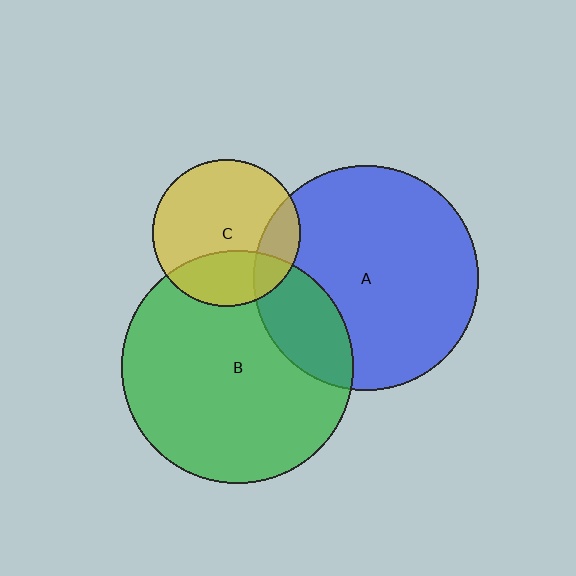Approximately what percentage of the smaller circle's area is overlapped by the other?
Approximately 20%.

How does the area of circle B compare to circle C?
Approximately 2.5 times.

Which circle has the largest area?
Circle B (green).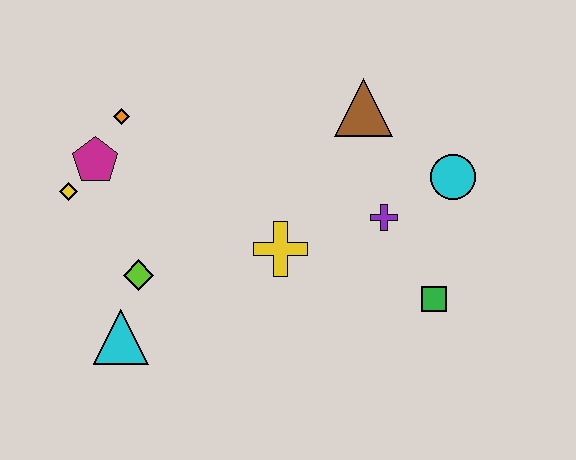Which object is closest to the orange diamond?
The magenta pentagon is closest to the orange diamond.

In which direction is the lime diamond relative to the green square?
The lime diamond is to the left of the green square.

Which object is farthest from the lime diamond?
The cyan circle is farthest from the lime diamond.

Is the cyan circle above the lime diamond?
Yes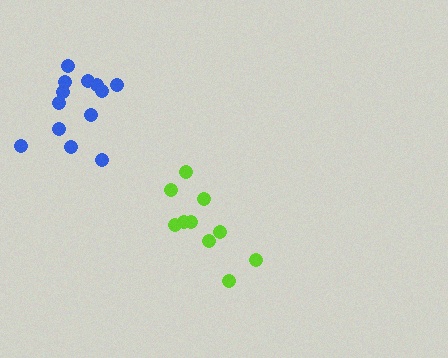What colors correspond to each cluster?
The clusters are colored: lime, blue.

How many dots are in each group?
Group 1: 10 dots, Group 2: 13 dots (23 total).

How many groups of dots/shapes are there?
There are 2 groups.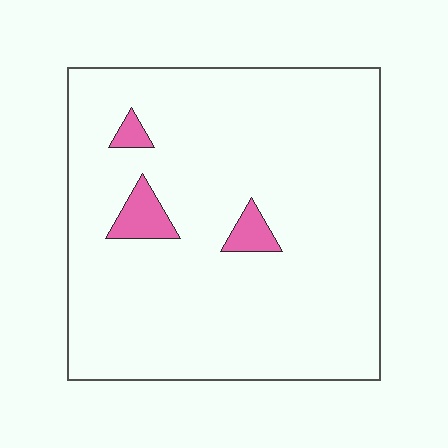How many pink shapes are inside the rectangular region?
3.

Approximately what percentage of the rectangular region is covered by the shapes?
Approximately 5%.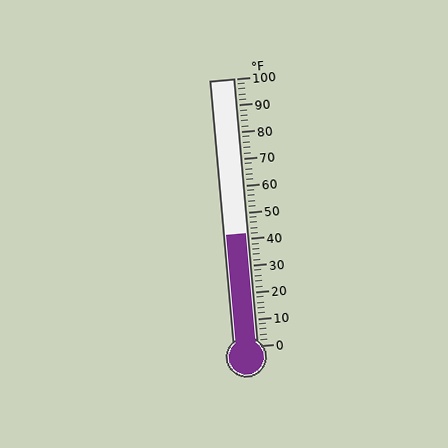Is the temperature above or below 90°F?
The temperature is below 90°F.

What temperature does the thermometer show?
The thermometer shows approximately 42°F.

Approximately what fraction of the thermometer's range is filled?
The thermometer is filled to approximately 40% of its range.